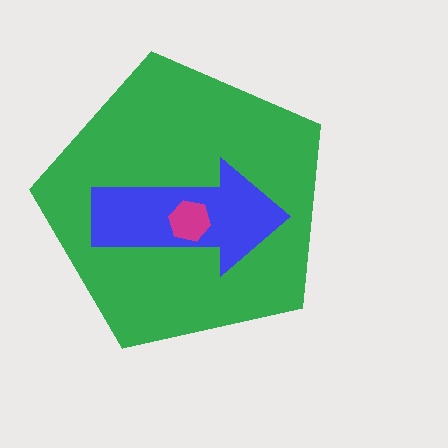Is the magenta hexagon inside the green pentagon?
Yes.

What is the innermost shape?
The magenta hexagon.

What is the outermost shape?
The green pentagon.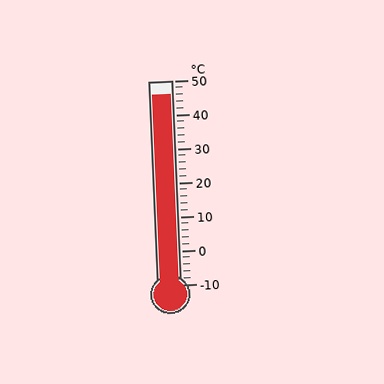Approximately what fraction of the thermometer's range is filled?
The thermometer is filled to approximately 95% of its range.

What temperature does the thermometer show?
The thermometer shows approximately 46°C.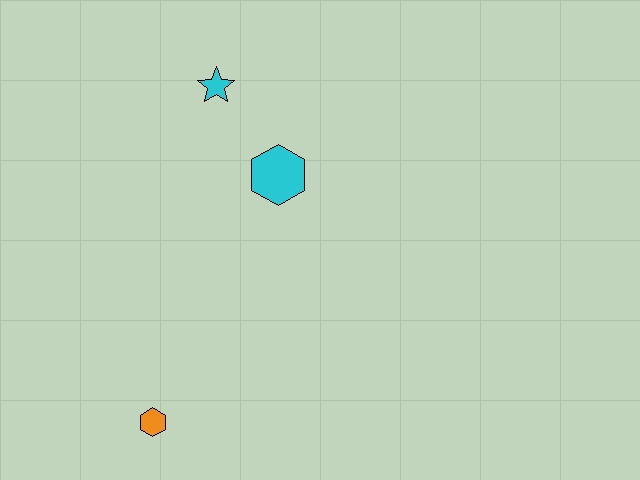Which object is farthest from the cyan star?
The orange hexagon is farthest from the cyan star.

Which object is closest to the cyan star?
The cyan hexagon is closest to the cyan star.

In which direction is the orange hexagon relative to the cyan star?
The orange hexagon is below the cyan star.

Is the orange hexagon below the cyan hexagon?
Yes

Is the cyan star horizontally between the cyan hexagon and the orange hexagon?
Yes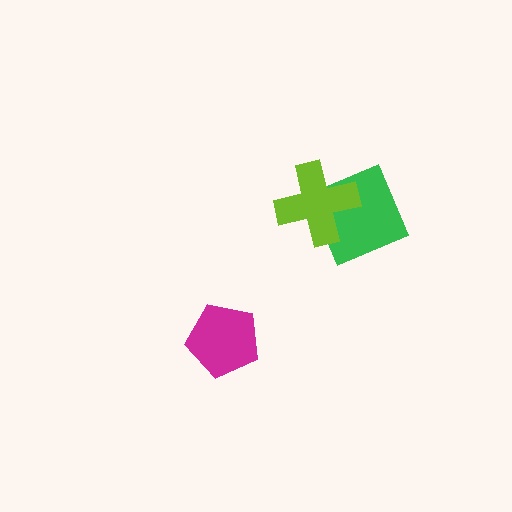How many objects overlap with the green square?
1 object overlaps with the green square.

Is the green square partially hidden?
Yes, it is partially covered by another shape.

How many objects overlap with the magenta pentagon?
0 objects overlap with the magenta pentagon.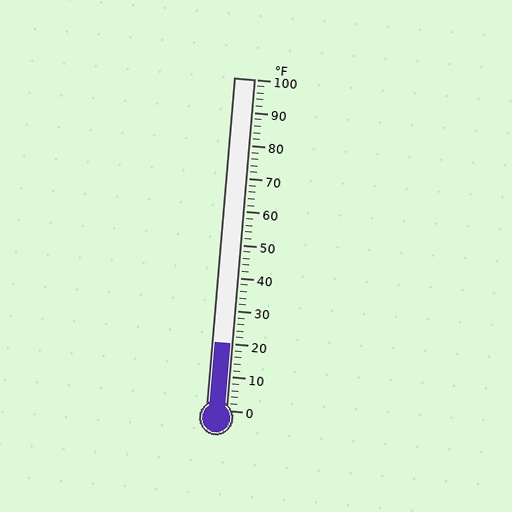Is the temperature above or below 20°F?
The temperature is at 20°F.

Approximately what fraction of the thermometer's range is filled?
The thermometer is filled to approximately 20% of its range.